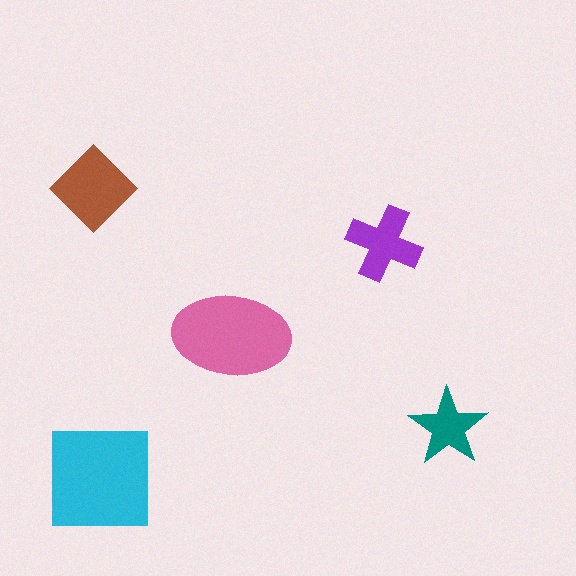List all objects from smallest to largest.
The teal star, the purple cross, the brown diamond, the pink ellipse, the cyan square.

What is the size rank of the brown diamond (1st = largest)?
3rd.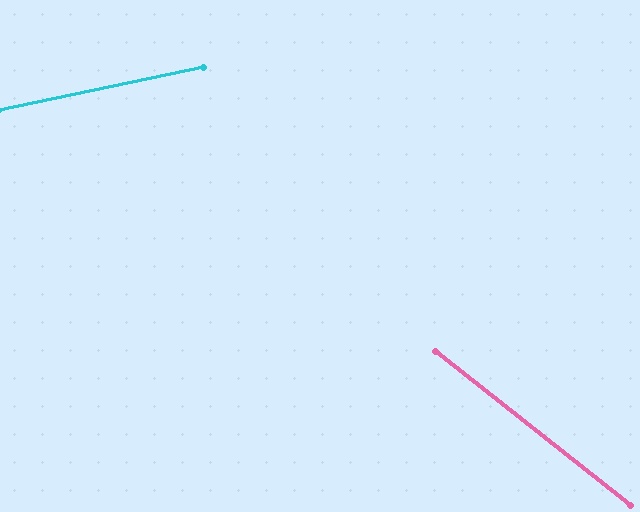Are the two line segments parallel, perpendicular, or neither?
Neither parallel nor perpendicular — they differ by about 50°.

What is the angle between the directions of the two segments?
Approximately 50 degrees.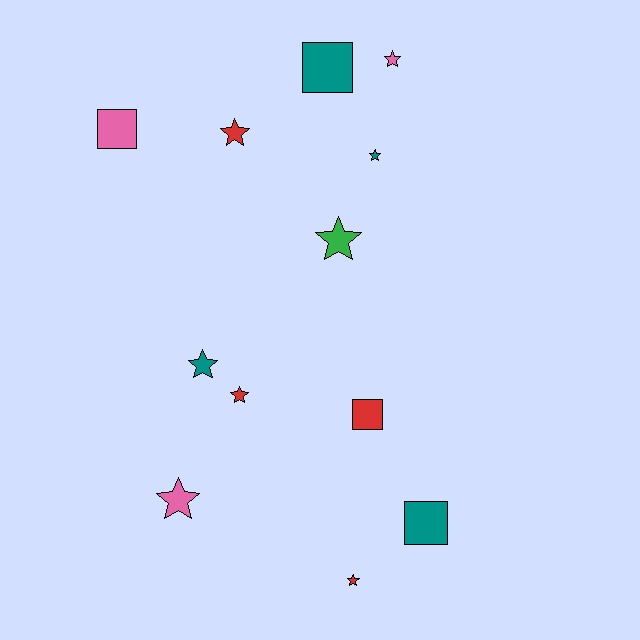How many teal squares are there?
There are 2 teal squares.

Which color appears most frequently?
Red, with 4 objects.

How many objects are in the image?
There are 12 objects.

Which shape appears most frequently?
Star, with 8 objects.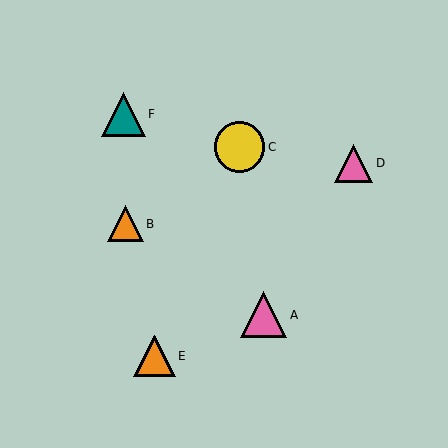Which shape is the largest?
The yellow circle (labeled C) is the largest.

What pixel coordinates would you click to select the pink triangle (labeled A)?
Click at (264, 315) to select the pink triangle A.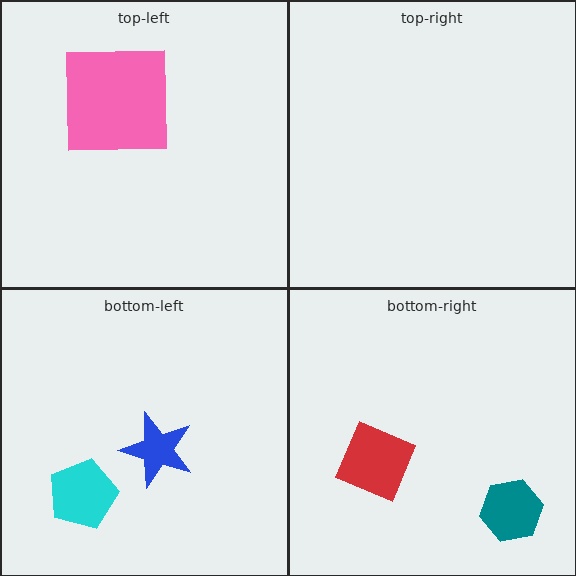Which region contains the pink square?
The top-left region.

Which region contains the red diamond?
The bottom-right region.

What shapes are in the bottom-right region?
The teal hexagon, the red diamond.